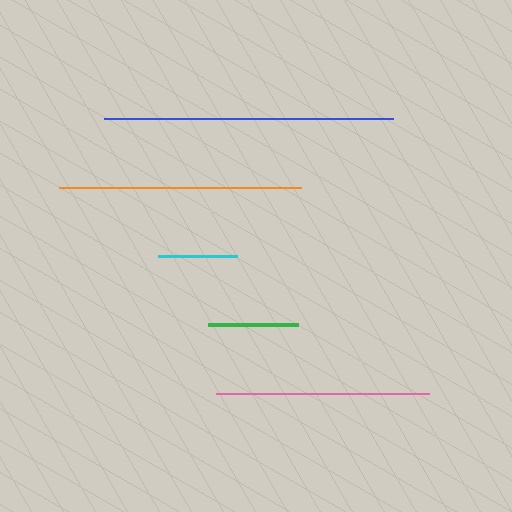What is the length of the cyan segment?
The cyan segment is approximately 79 pixels long.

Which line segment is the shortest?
The cyan line is the shortest at approximately 79 pixels.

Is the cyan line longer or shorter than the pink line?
The pink line is longer than the cyan line.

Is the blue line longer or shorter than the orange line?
The blue line is longer than the orange line.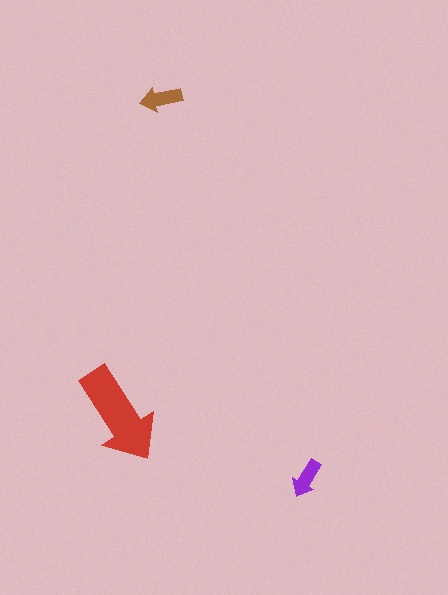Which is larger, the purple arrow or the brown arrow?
The brown one.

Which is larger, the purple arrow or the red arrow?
The red one.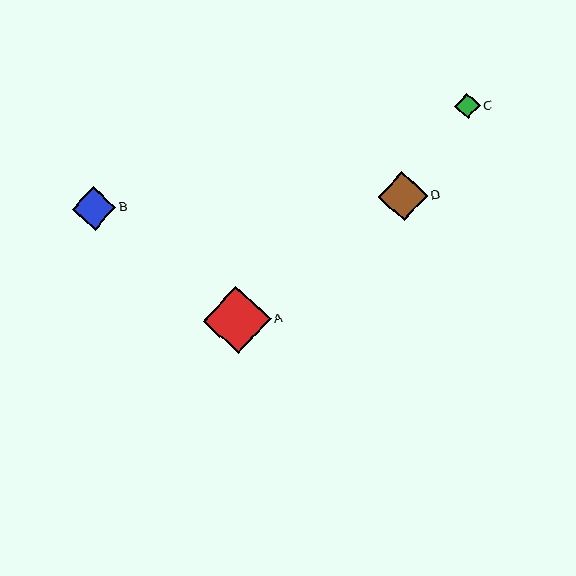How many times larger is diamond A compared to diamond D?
Diamond A is approximately 1.4 times the size of diamond D.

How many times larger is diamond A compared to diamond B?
Diamond A is approximately 1.6 times the size of diamond B.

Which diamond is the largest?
Diamond A is the largest with a size of approximately 68 pixels.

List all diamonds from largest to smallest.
From largest to smallest: A, D, B, C.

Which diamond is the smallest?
Diamond C is the smallest with a size of approximately 26 pixels.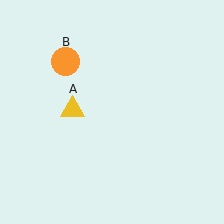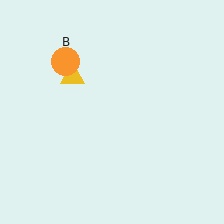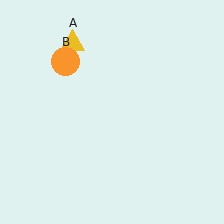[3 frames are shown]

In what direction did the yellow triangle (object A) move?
The yellow triangle (object A) moved up.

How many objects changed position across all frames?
1 object changed position: yellow triangle (object A).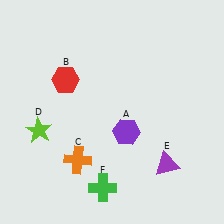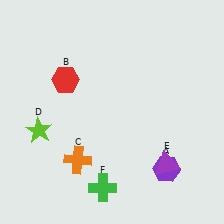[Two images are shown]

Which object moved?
The purple hexagon (A) moved right.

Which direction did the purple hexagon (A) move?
The purple hexagon (A) moved right.